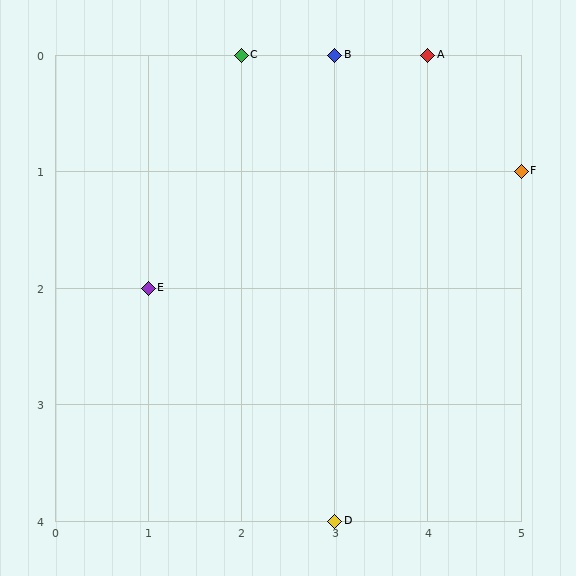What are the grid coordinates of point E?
Point E is at grid coordinates (1, 2).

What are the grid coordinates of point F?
Point F is at grid coordinates (5, 1).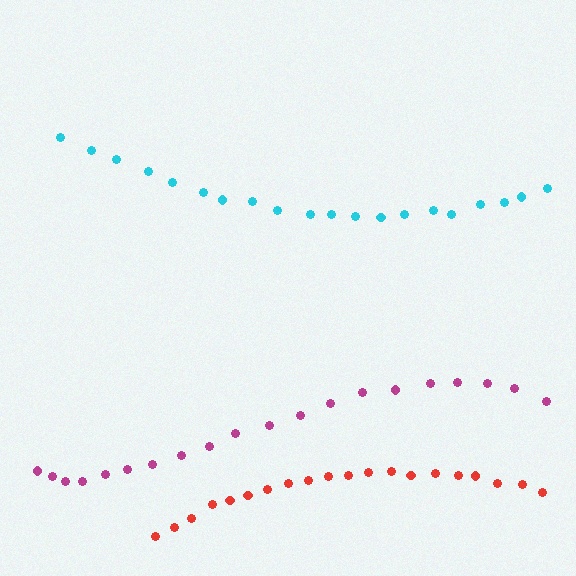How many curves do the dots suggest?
There are 3 distinct paths.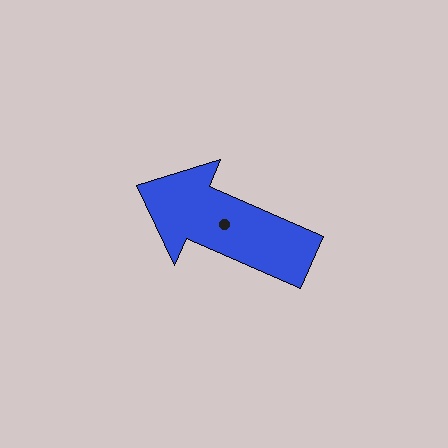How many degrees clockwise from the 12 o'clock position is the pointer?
Approximately 294 degrees.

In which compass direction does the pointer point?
Northwest.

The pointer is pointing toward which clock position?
Roughly 10 o'clock.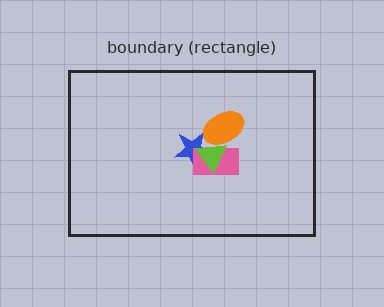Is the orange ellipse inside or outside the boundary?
Inside.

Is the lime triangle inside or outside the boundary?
Inside.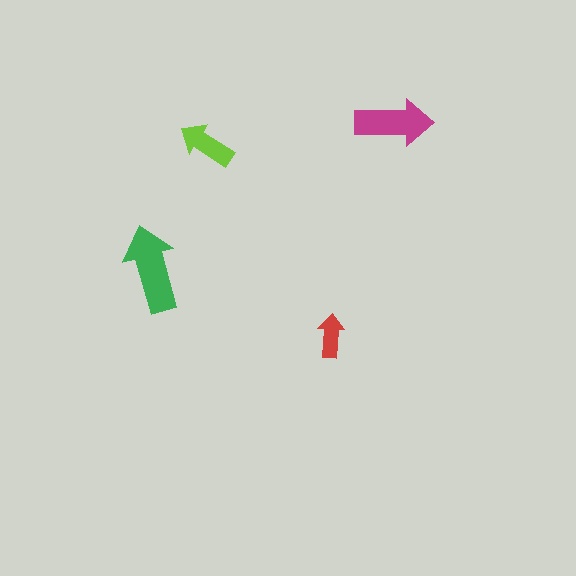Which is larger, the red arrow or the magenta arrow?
The magenta one.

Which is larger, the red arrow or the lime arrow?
The lime one.